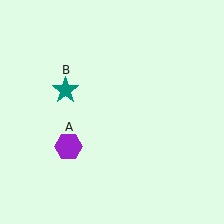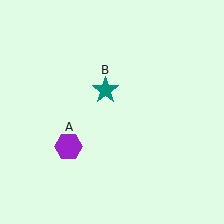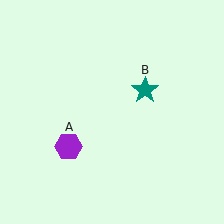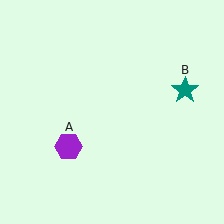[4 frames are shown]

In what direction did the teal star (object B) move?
The teal star (object B) moved right.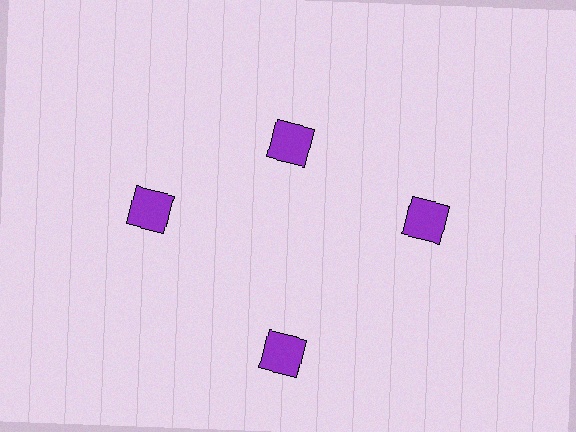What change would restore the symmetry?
The symmetry would be restored by moving it outward, back onto the ring so that all 4 squares sit at equal angles and equal distance from the center.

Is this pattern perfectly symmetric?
No. The 4 purple squares are arranged in a ring, but one element near the 12 o'clock position is pulled inward toward the center, breaking the 4-fold rotational symmetry.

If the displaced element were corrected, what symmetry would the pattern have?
It would have 4-fold rotational symmetry — the pattern would map onto itself every 90 degrees.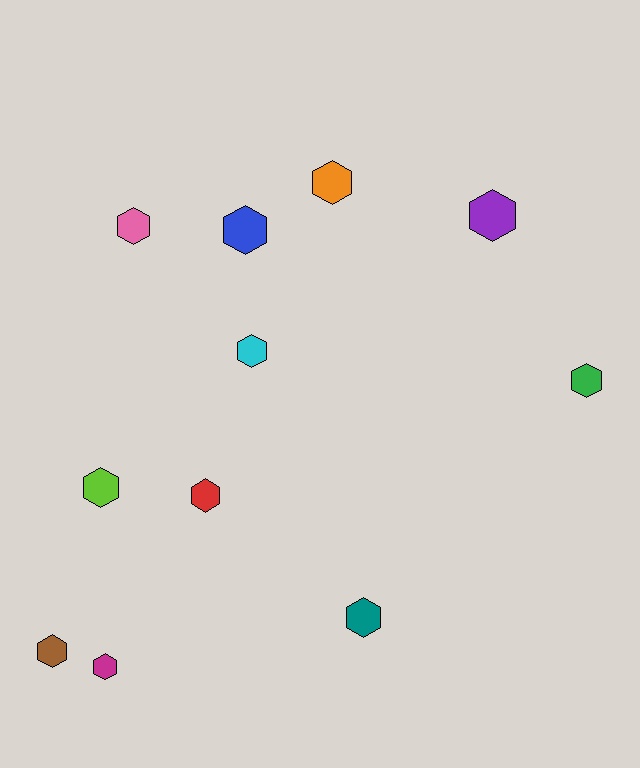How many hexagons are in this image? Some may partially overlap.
There are 11 hexagons.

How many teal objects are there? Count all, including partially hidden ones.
There is 1 teal object.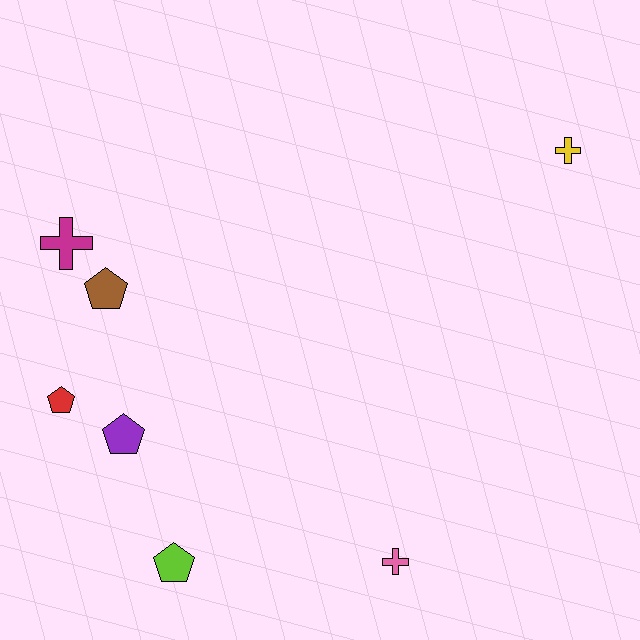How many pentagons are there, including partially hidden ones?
There are 4 pentagons.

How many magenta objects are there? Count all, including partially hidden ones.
There is 1 magenta object.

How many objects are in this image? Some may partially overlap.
There are 7 objects.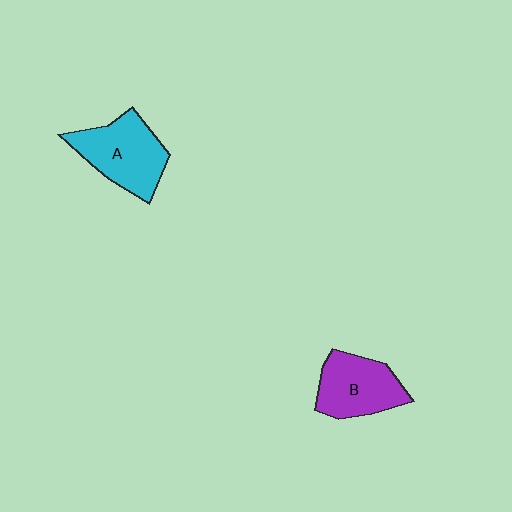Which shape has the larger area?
Shape A (cyan).